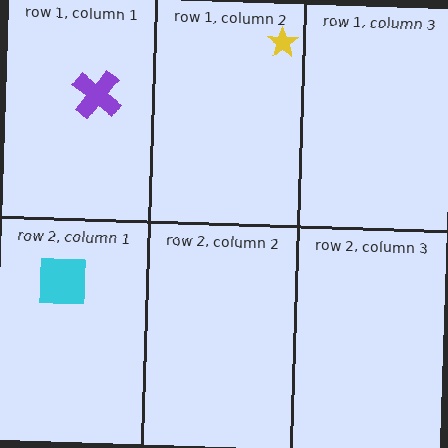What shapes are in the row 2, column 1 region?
The cyan square.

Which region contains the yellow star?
The row 1, column 2 region.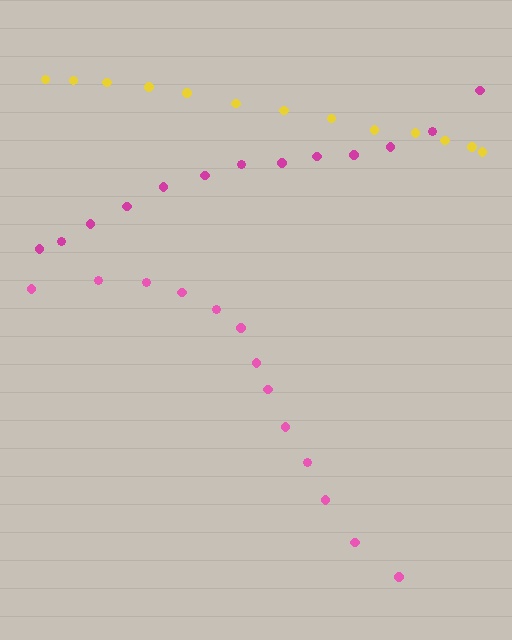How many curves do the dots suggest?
There are 3 distinct paths.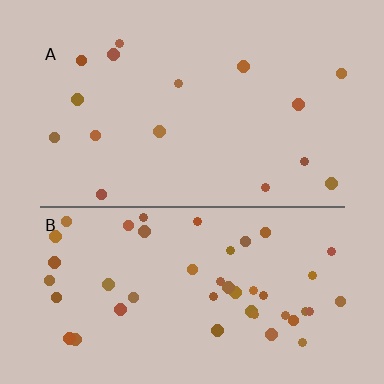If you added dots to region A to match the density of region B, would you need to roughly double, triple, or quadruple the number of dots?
Approximately triple.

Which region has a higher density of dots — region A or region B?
B (the bottom).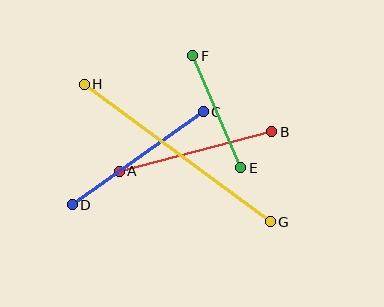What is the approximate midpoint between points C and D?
The midpoint is at approximately (138, 158) pixels.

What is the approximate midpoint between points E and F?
The midpoint is at approximately (217, 112) pixels.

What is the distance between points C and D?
The distance is approximately 161 pixels.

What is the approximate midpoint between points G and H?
The midpoint is at approximately (177, 153) pixels.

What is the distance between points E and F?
The distance is approximately 122 pixels.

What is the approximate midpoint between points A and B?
The midpoint is at approximately (196, 152) pixels.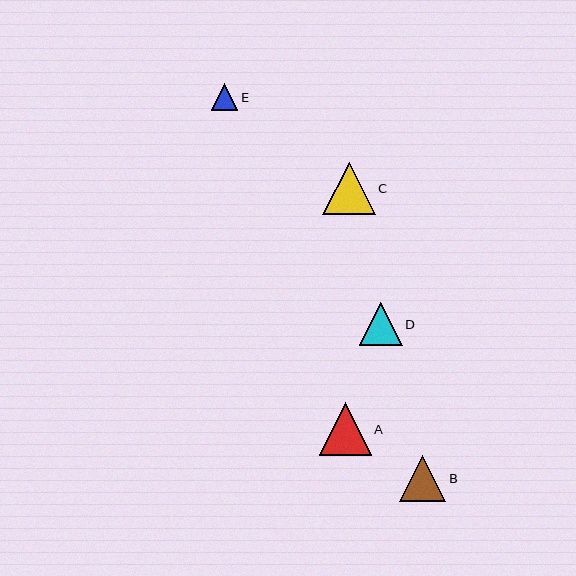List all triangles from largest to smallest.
From largest to smallest: C, A, B, D, E.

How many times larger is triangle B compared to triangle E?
Triangle B is approximately 1.7 times the size of triangle E.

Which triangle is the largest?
Triangle C is the largest with a size of approximately 52 pixels.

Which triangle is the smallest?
Triangle E is the smallest with a size of approximately 27 pixels.